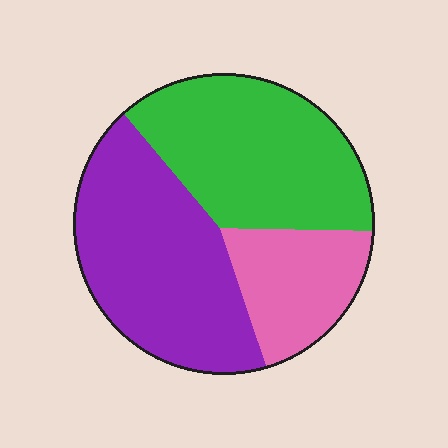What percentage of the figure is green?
Green takes up about three eighths (3/8) of the figure.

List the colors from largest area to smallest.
From largest to smallest: purple, green, pink.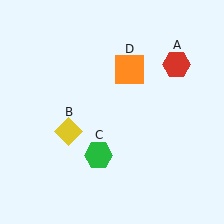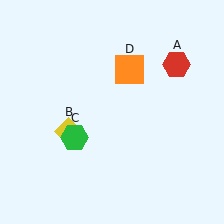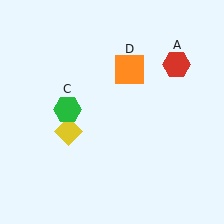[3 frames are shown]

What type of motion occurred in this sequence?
The green hexagon (object C) rotated clockwise around the center of the scene.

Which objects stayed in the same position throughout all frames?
Red hexagon (object A) and yellow diamond (object B) and orange square (object D) remained stationary.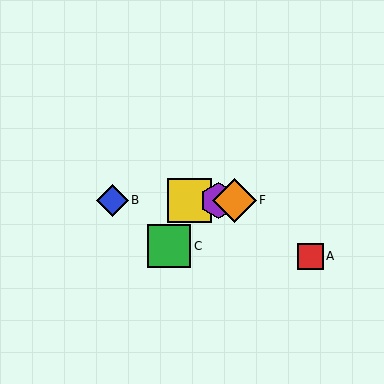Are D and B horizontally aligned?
Yes, both are at y≈200.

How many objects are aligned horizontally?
4 objects (B, D, E, F) are aligned horizontally.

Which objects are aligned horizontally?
Objects B, D, E, F are aligned horizontally.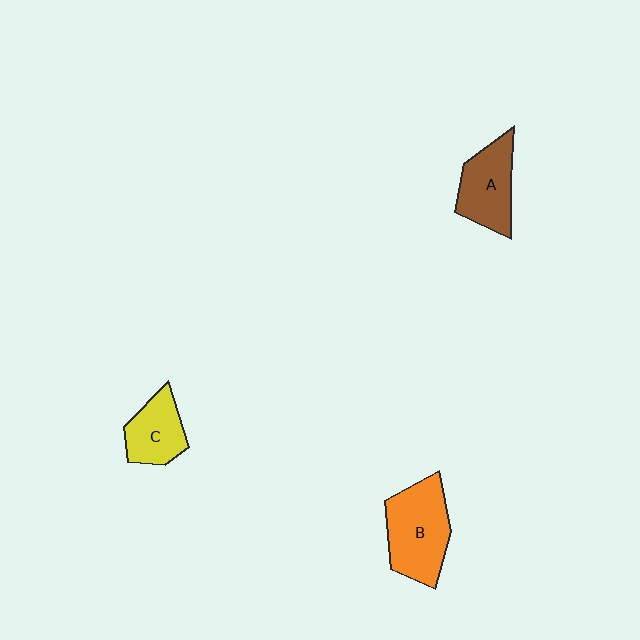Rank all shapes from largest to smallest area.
From largest to smallest: B (orange), A (brown), C (yellow).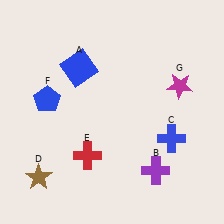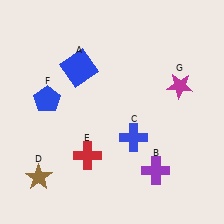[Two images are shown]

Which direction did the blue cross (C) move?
The blue cross (C) moved left.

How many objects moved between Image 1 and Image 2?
1 object moved between the two images.